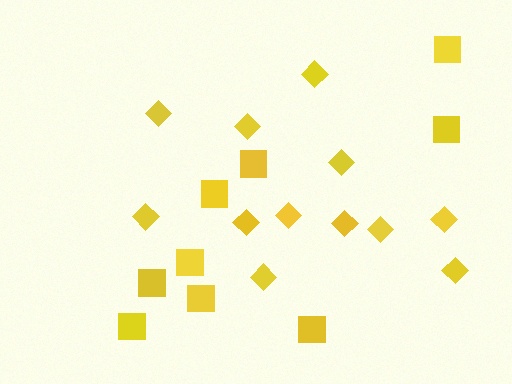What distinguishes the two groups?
There are 2 groups: one group of squares (9) and one group of diamonds (12).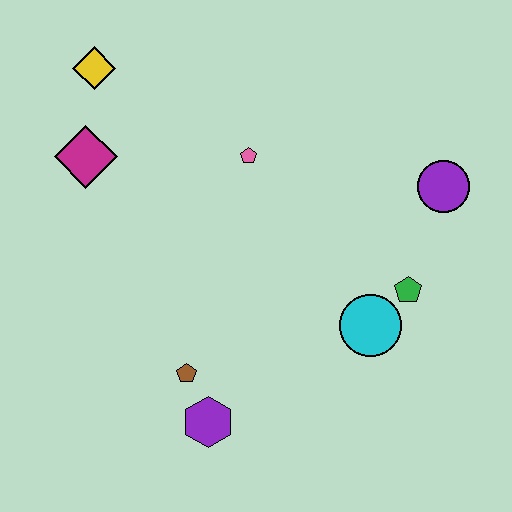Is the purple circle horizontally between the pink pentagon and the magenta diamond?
No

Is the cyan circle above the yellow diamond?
No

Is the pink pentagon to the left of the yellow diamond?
No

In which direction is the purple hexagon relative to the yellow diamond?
The purple hexagon is below the yellow diamond.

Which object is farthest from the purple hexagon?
The yellow diamond is farthest from the purple hexagon.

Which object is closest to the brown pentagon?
The purple hexagon is closest to the brown pentagon.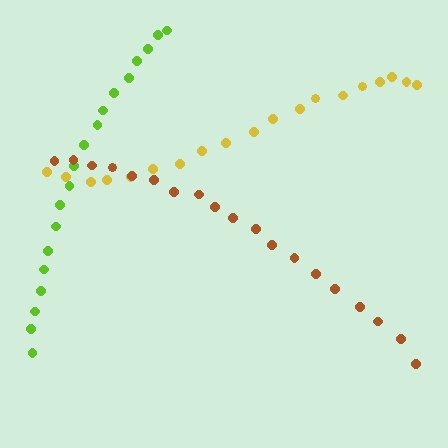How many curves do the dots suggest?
There are 3 distinct paths.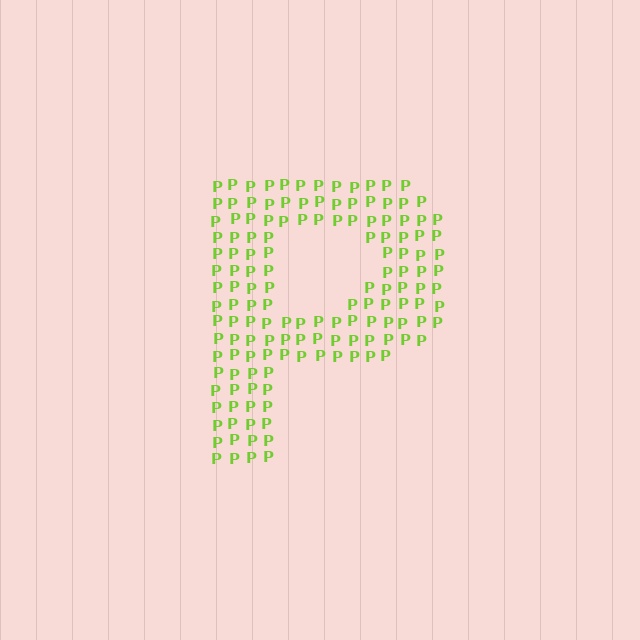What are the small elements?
The small elements are letter P's.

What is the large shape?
The large shape is the letter P.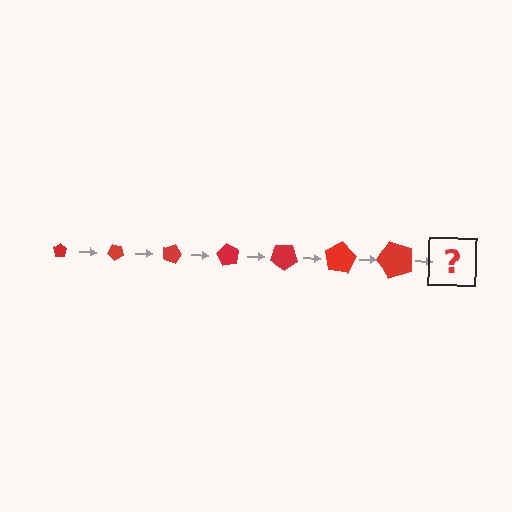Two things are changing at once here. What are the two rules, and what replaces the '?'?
The two rules are that the pentagon grows larger each step and it rotates 45 degrees each step. The '?' should be a pentagon, larger than the previous one and rotated 315 degrees from the start.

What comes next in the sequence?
The next element should be a pentagon, larger than the previous one and rotated 315 degrees from the start.